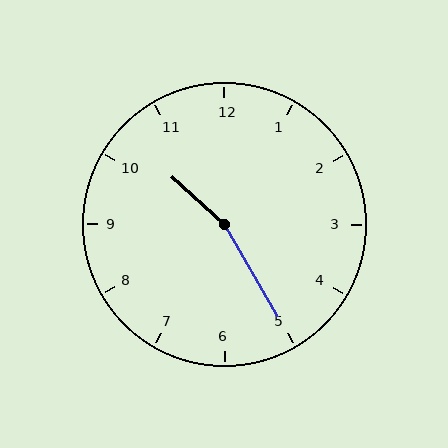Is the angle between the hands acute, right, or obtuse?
It is obtuse.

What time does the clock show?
10:25.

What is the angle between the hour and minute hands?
Approximately 162 degrees.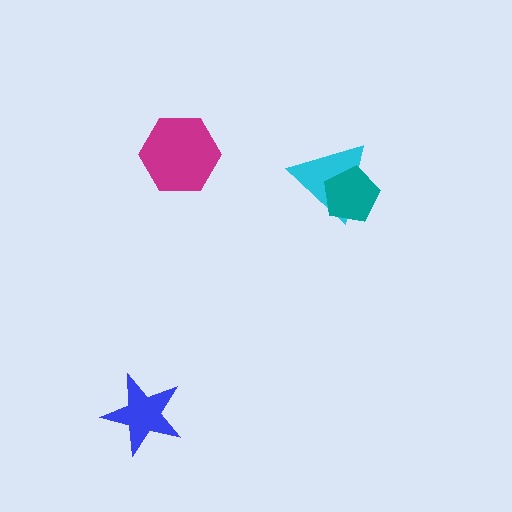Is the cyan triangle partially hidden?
Yes, it is partially covered by another shape.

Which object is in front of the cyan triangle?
The teal pentagon is in front of the cyan triangle.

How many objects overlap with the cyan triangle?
1 object overlaps with the cyan triangle.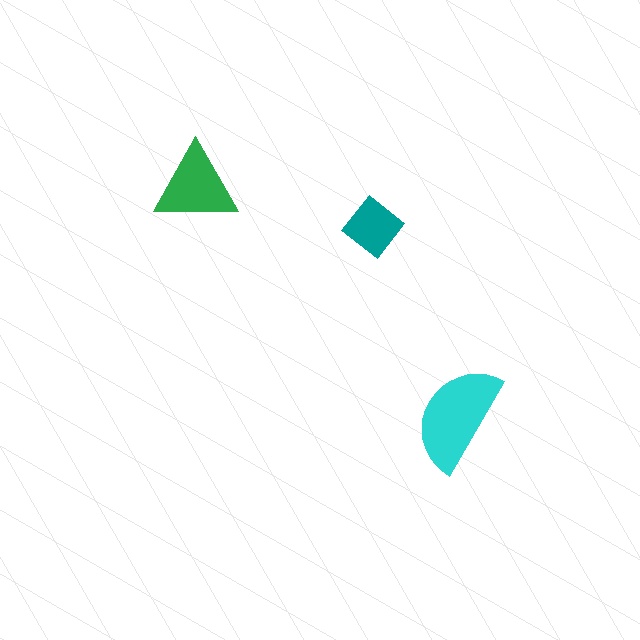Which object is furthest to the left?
The green triangle is leftmost.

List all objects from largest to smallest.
The cyan semicircle, the green triangle, the teal diamond.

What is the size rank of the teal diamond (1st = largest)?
3rd.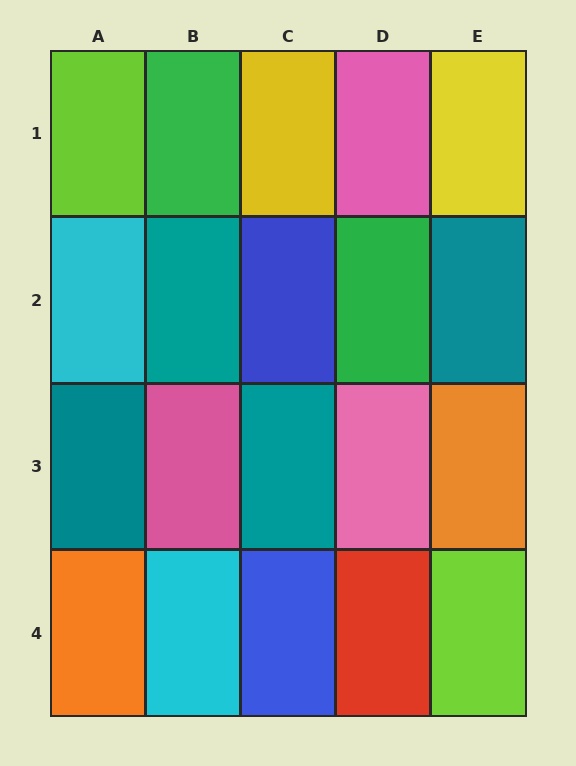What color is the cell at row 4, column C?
Blue.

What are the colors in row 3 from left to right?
Teal, pink, teal, pink, orange.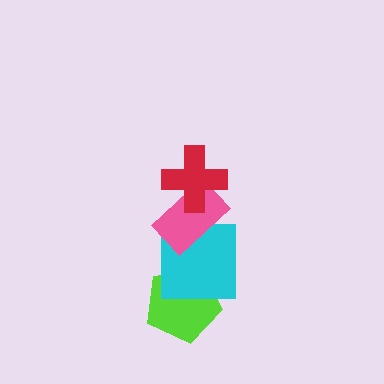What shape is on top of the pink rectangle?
The red cross is on top of the pink rectangle.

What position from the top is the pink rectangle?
The pink rectangle is 2nd from the top.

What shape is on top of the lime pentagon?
The cyan square is on top of the lime pentagon.